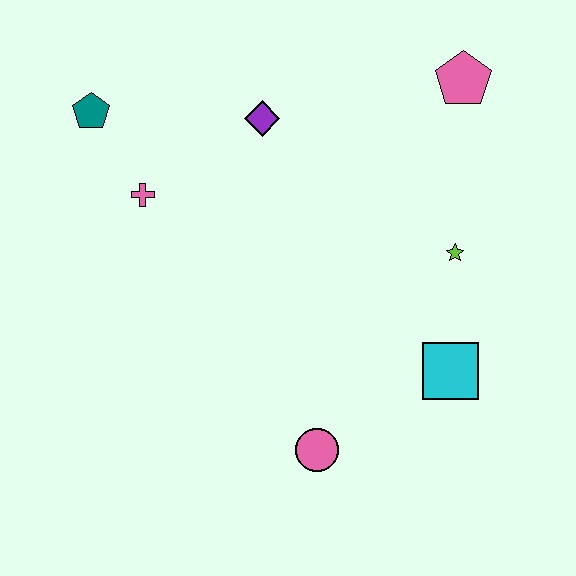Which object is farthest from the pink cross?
The cyan square is farthest from the pink cross.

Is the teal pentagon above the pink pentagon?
No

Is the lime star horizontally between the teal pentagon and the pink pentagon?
Yes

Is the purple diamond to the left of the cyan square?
Yes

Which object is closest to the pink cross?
The teal pentagon is closest to the pink cross.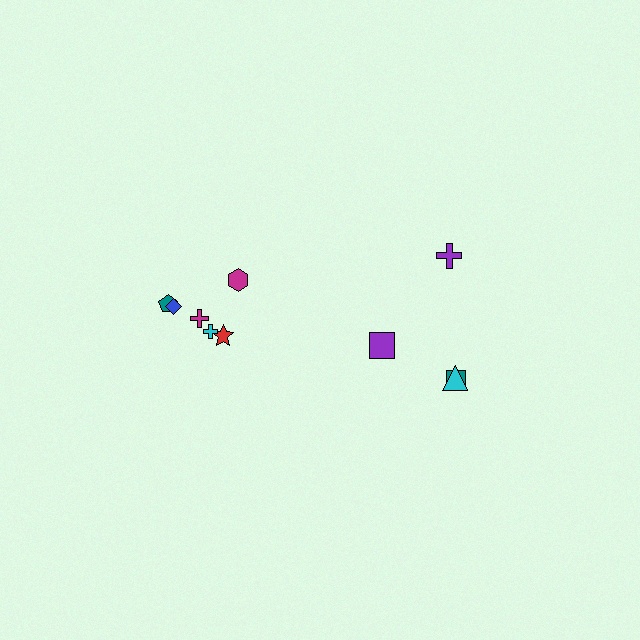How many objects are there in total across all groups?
There are 10 objects.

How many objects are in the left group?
There are 6 objects.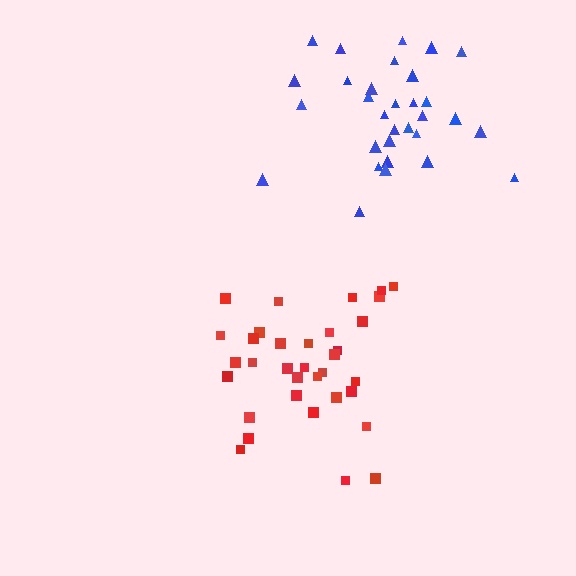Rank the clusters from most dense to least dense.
red, blue.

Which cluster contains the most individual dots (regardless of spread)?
Red (34).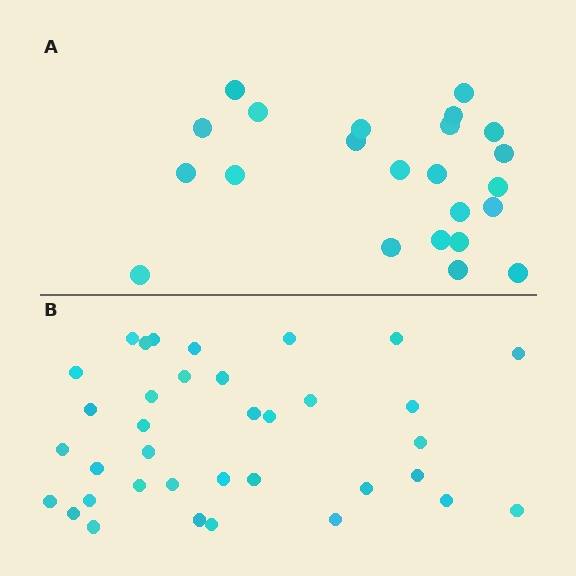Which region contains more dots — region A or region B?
Region B (the bottom region) has more dots.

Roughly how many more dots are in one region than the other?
Region B has approximately 15 more dots than region A.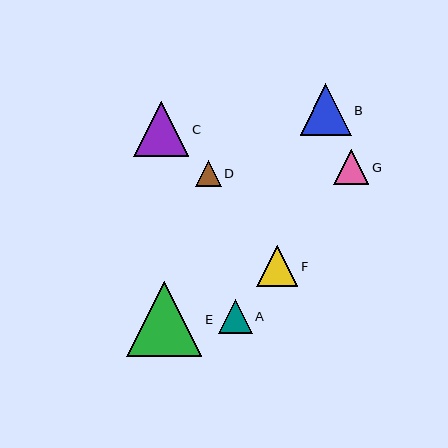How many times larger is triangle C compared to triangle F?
Triangle C is approximately 1.4 times the size of triangle F.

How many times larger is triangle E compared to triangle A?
Triangle E is approximately 2.2 times the size of triangle A.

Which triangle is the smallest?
Triangle D is the smallest with a size of approximately 25 pixels.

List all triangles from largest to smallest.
From largest to smallest: E, C, B, F, G, A, D.